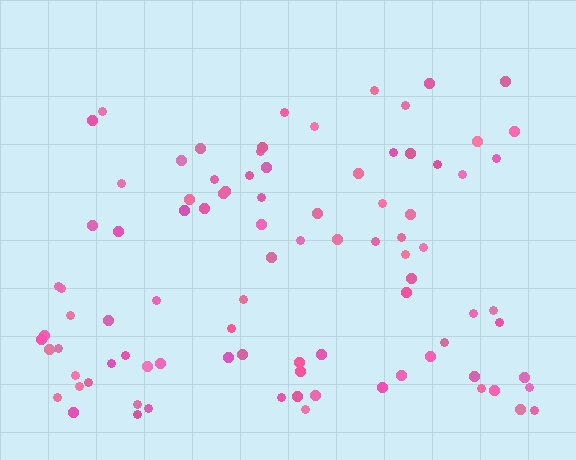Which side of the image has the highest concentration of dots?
The bottom.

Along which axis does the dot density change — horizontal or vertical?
Vertical.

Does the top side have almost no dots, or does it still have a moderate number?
Still a moderate number, just noticeably fewer than the bottom.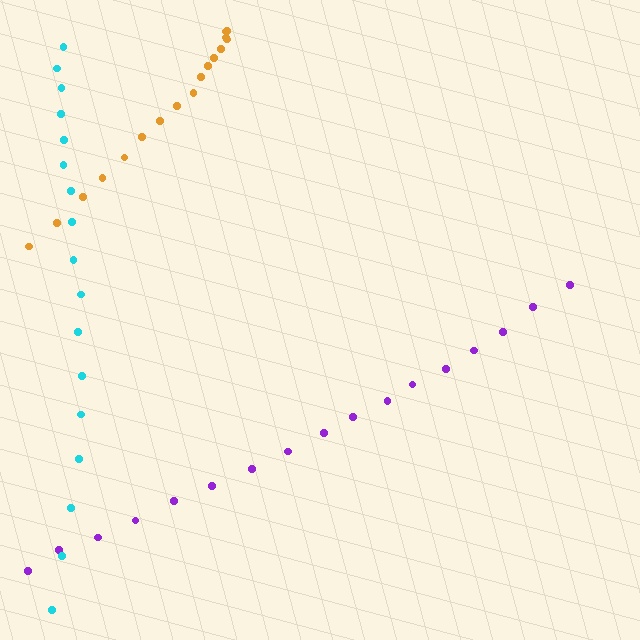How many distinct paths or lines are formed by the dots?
There are 3 distinct paths.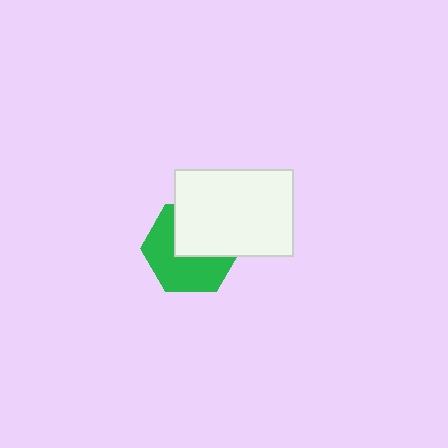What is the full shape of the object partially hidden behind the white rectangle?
The partially hidden object is a green hexagon.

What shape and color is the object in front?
The object in front is a white rectangle.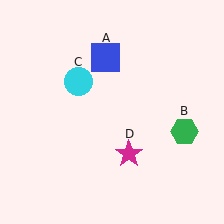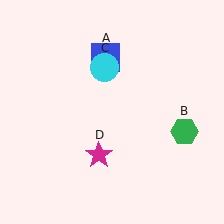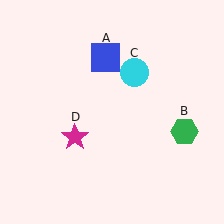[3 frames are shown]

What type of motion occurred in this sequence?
The cyan circle (object C), magenta star (object D) rotated clockwise around the center of the scene.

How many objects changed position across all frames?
2 objects changed position: cyan circle (object C), magenta star (object D).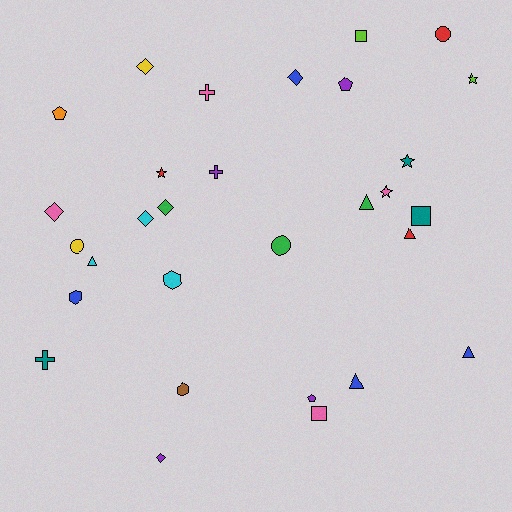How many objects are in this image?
There are 30 objects.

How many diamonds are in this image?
There are 6 diamonds.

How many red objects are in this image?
There are 3 red objects.